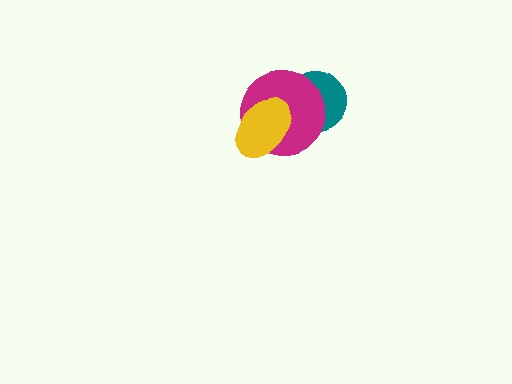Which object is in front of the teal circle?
The magenta circle is in front of the teal circle.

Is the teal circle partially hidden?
Yes, it is partially covered by another shape.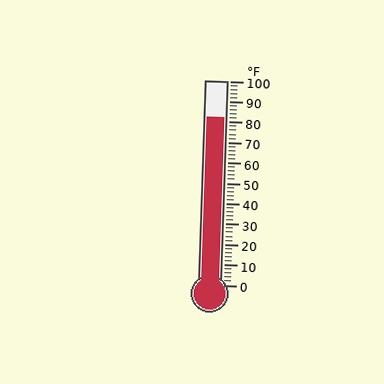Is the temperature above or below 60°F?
The temperature is above 60°F.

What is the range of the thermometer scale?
The thermometer scale ranges from 0°F to 100°F.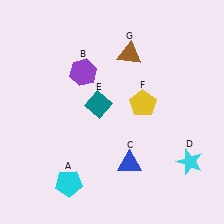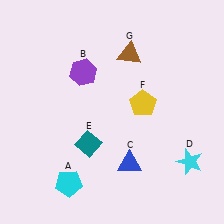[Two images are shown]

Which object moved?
The teal diamond (E) moved down.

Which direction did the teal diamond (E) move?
The teal diamond (E) moved down.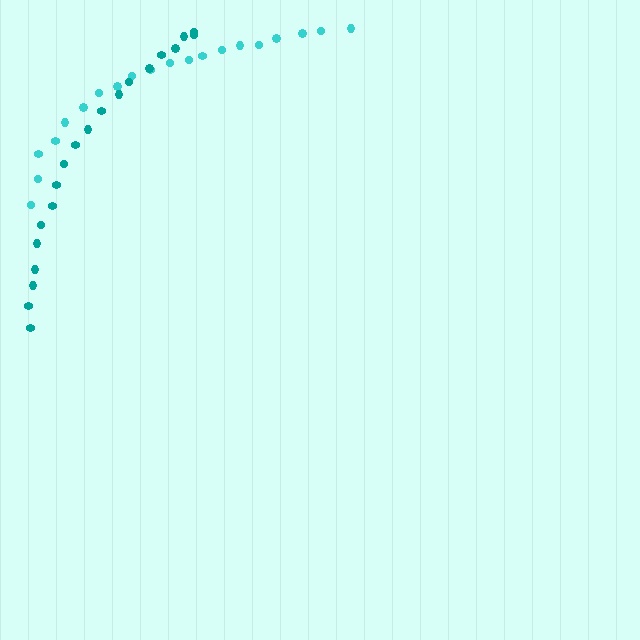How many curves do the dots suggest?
There are 2 distinct paths.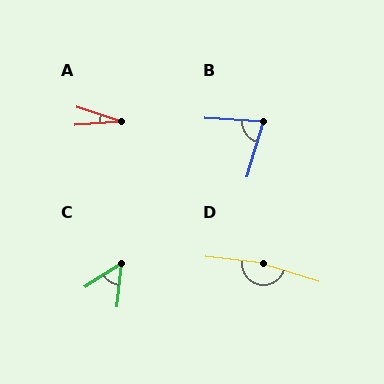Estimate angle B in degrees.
Approximately 77 degrees.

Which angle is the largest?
D, at approximately 169 degrees.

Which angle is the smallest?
A, at approximately 22 degrees.